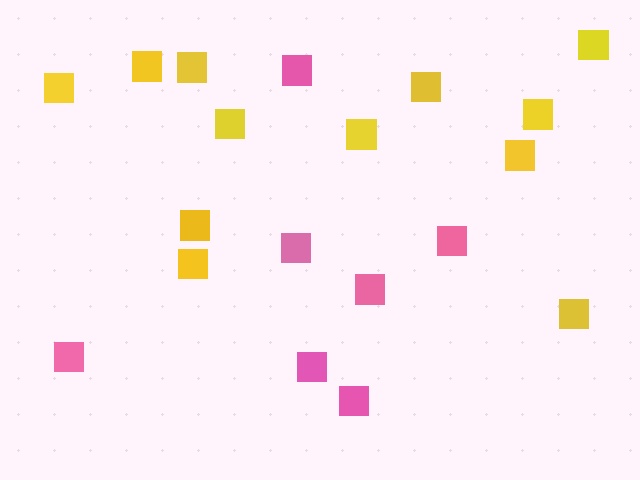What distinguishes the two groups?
There are 2 groups: one group of yellow squares (12) and one group of pink squares (7).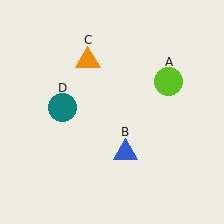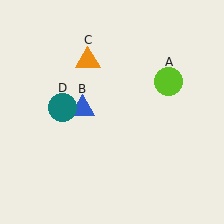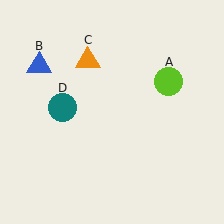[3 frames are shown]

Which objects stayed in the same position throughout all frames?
Lime circle (object A) and orange triangle (object C) and teal circle (object D) remained stationary.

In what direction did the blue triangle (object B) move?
The blue triangle (object B) moved up and to the left.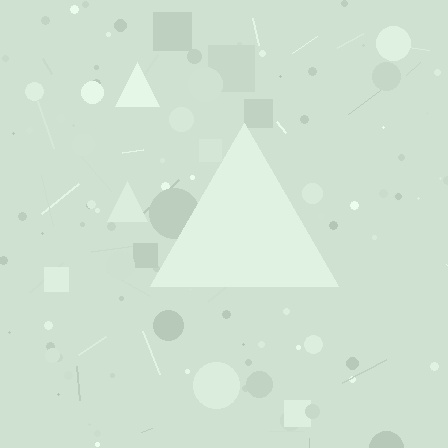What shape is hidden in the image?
A triangle is hidden in the image.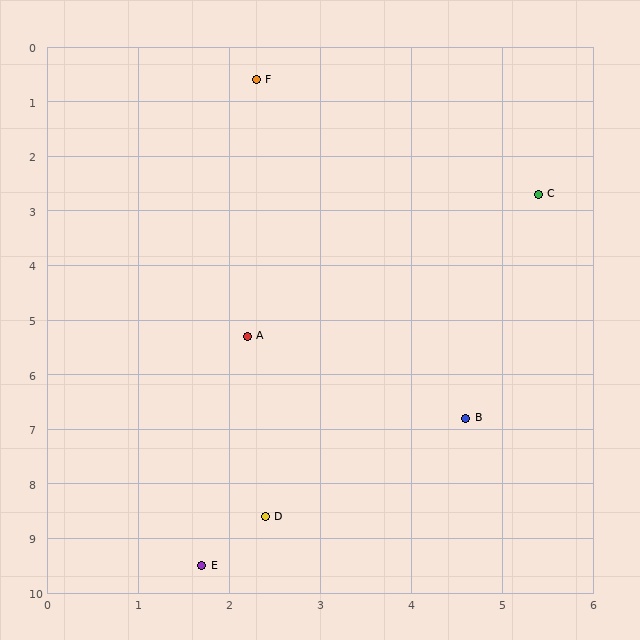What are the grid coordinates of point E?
Point E is at approximately (1.7, 9.5).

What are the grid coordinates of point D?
Point D is at approximately (2.4, 8.6).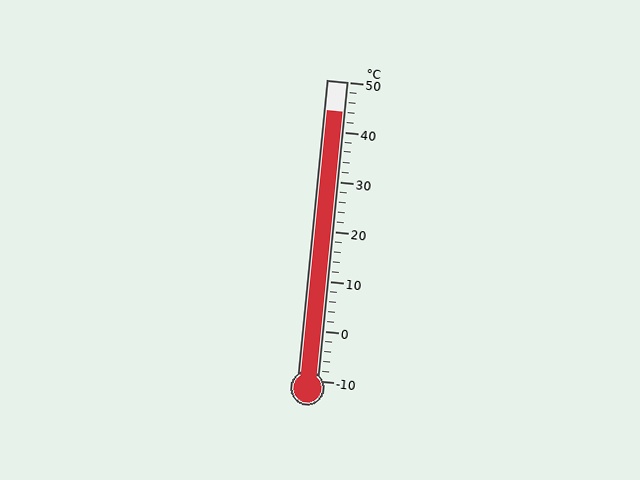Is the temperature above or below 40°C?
The temperature is above 40°C.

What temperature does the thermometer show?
The thermometer shows approximately 44°C.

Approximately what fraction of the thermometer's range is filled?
The thermometer is filled to approximately 90% of its range.